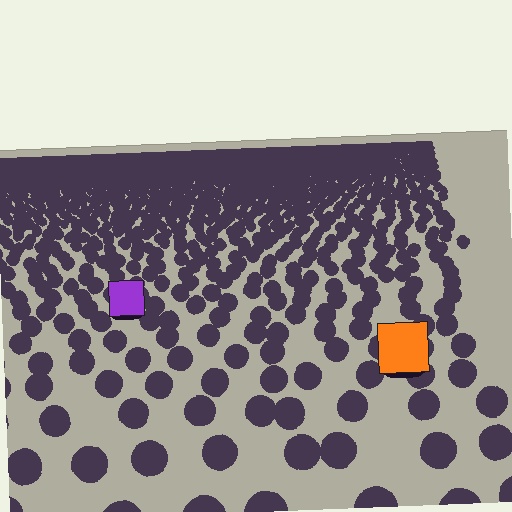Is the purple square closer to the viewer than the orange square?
No. The orange square is closer — you can tell from the texture gradient: the ground texture is coarser near it.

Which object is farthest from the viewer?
The purple square is farthest from the viewer. It appears smaller and the ground texture around it is denser.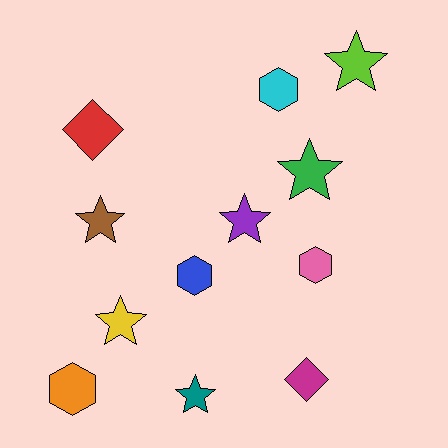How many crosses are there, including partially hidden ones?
There are no crosses.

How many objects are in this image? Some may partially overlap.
There are 12 objects.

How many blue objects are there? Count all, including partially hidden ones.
There is 1 blue object.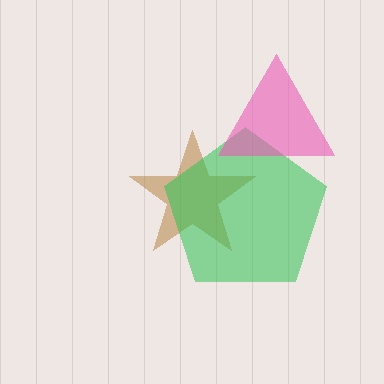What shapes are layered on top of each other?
The layered shapes are: a brown star, a green pentagon, a pink triangle.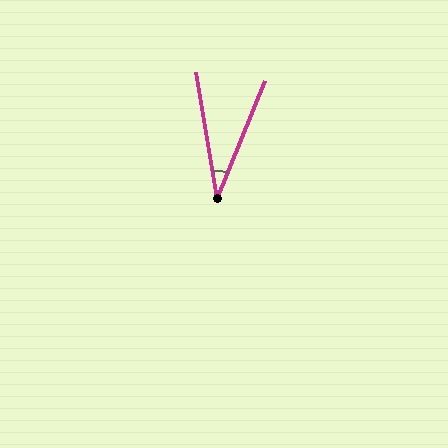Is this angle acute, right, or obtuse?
It is acute.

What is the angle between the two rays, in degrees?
Approximately 31 degrees.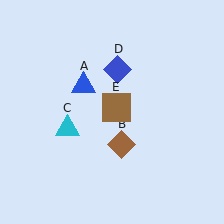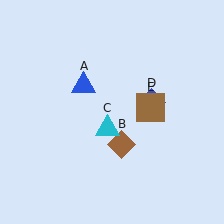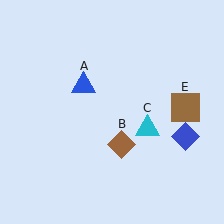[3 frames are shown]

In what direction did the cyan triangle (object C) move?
The cyan triangle (object C) moved right.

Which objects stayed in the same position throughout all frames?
Blue triangle (object A) and brown diamond (object B) remained stationary.